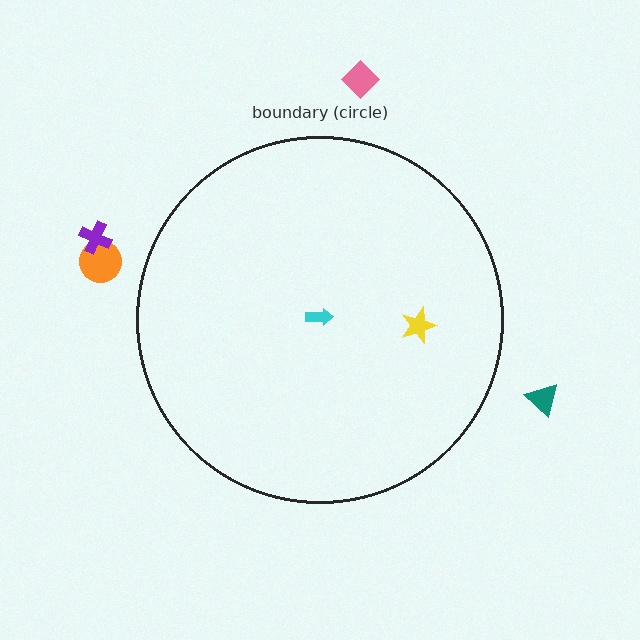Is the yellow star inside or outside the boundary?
Inside.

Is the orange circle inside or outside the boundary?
Outside.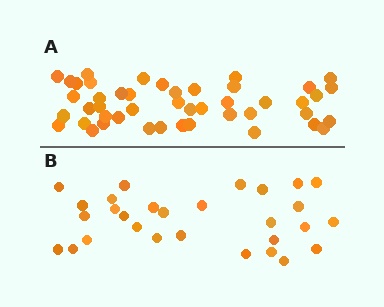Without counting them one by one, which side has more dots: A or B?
Region A (the top region) has more dots.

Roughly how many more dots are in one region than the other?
Region A has approximately 15 more dots than region B.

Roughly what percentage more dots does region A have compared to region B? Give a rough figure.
About 60% more.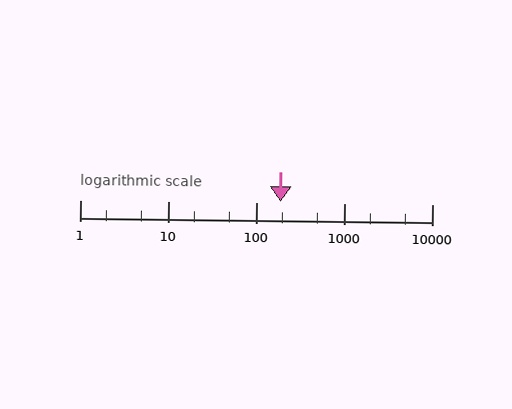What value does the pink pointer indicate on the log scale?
The pointer indicates approximately 190.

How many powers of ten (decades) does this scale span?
The scale spans 4 decades, from 1 to 10000.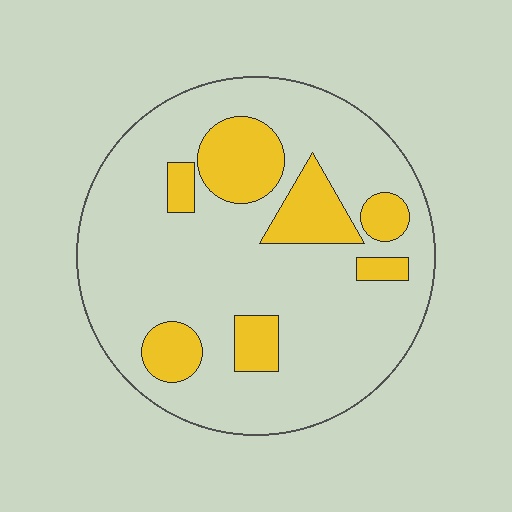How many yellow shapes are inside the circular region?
7.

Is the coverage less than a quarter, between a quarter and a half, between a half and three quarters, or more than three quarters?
Less than a quarter.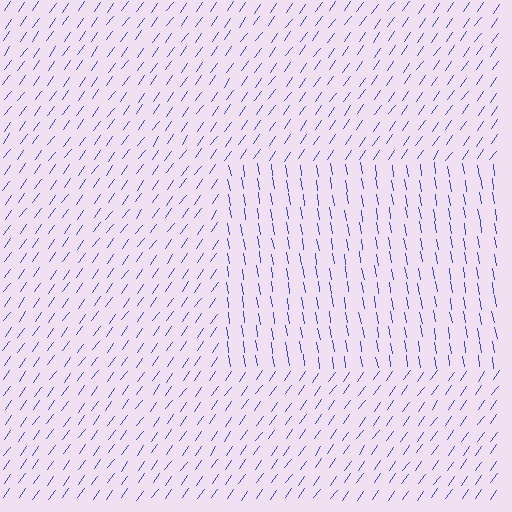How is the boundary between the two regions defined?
The boundary is defined purely by a change in line orientation (approximately 45 degrees difference). All lines are the same color and thickness.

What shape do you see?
I see a rectangle.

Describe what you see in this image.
The image is filled with small blue line segments. A rectangle region in the image has lines oriented differently from the surrounding lines, creating a visible texture boundary.